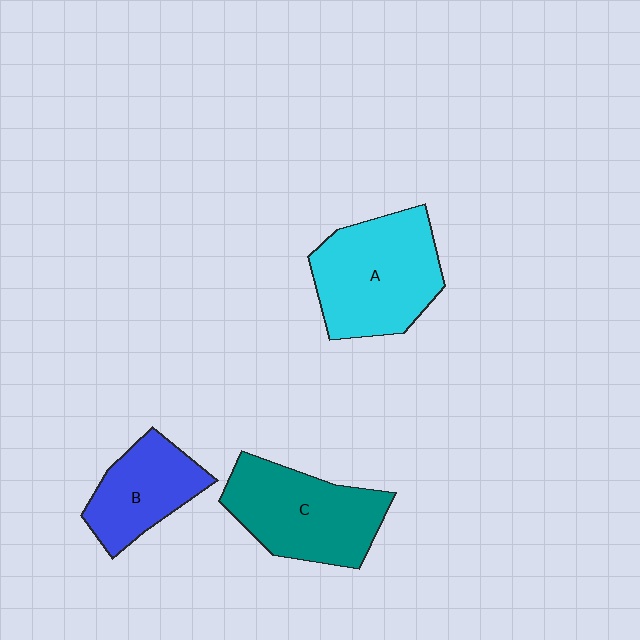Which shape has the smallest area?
Shape B (blue).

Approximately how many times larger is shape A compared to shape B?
Approximately 1.5 times.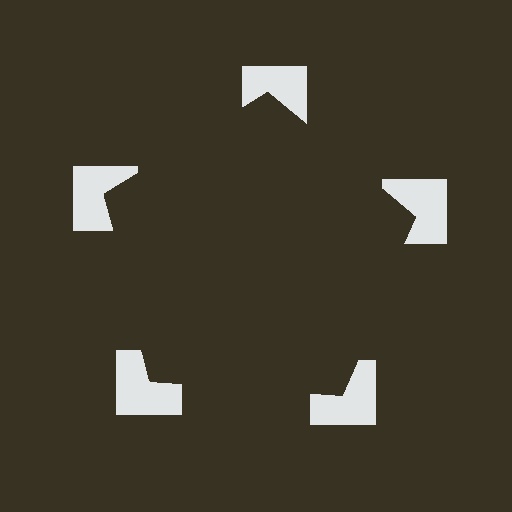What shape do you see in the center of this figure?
An illusory pentagon — its edges are inferred from the aligned wedge cuts in the notched squares, not physically drawn.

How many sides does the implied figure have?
5 sides.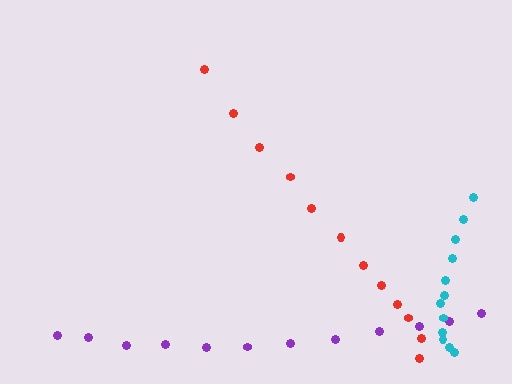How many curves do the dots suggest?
There are 3 distinct paths.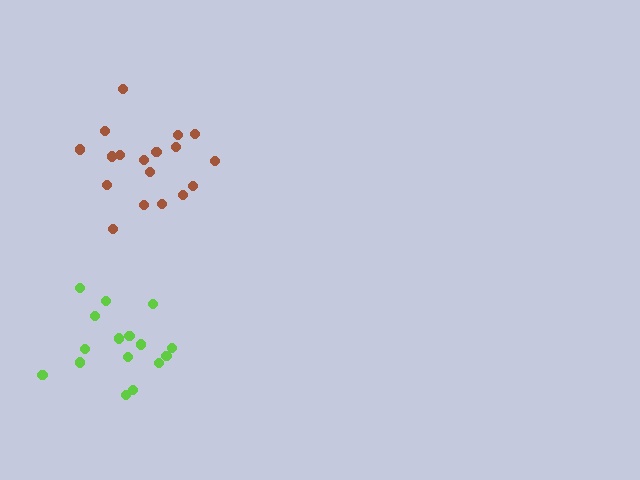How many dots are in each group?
Group 1: 16 dots, Group 2: 18 dots (34 total).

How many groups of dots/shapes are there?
There are 2 groups.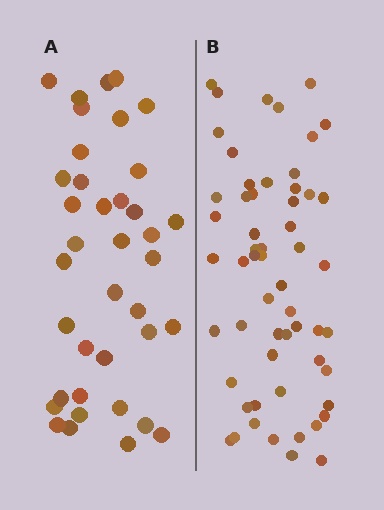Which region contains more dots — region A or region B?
Region B (the right region) has more dots.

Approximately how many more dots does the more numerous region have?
Region B has approximately 20 more dots than region A.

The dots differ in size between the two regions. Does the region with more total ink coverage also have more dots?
No. Region A has more total ink coverage because its dots are larger, but region B actually contains more individual dots. Total area can be misleading — the number of items is what matters here.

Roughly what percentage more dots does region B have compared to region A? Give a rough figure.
About 50% more.